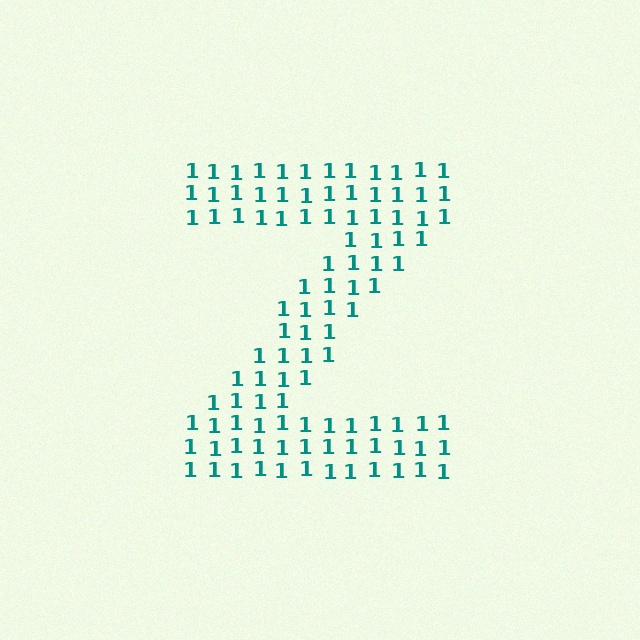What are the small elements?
The small elements are digit 1's.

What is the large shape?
The large shape is the letter Z.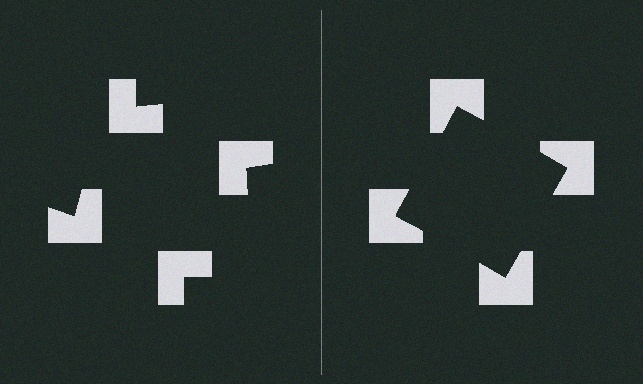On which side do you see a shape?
An illusory square appears on the right side. On the left side the wedge cuts are rotated, so no coherent shape forms.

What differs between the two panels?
The notched squares are positioned identically on both sides; only the wedge orientations differ. On the right they align to a square; on the left they are misaligned.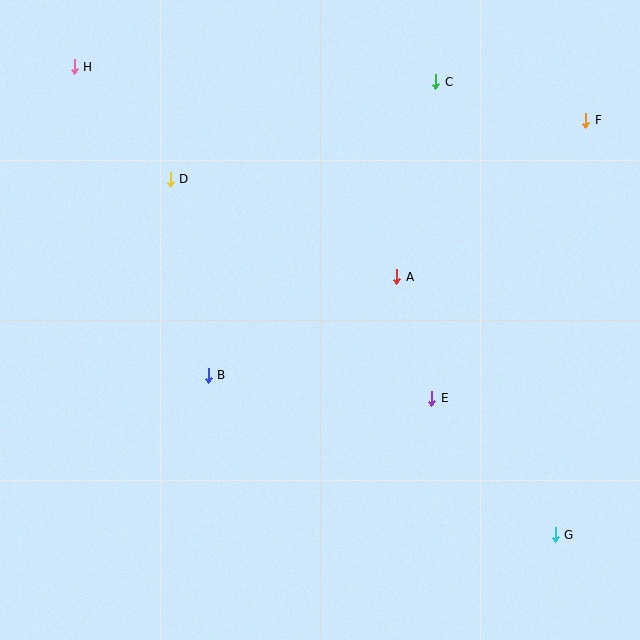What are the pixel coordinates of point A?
Point A is at (397, 277).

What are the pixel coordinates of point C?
Point C is at (436, 82).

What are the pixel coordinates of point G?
Point G is at (555, 535).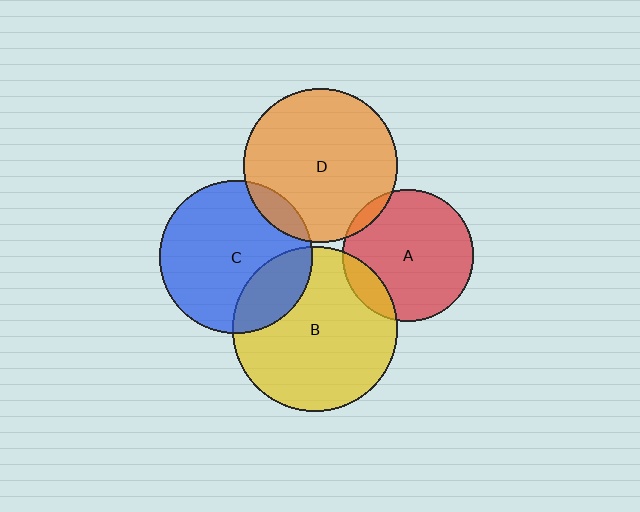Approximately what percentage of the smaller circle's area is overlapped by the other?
Approximately 25%.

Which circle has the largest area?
Circle B (yellow).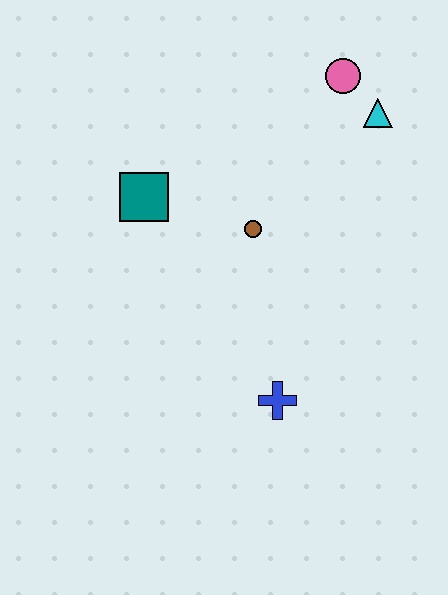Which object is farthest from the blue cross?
The pink circle is farthest from the blue cross.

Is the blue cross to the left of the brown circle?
No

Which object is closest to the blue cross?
The brown circle is closest to the blue cross.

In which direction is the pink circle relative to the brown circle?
The pink circle is above the brown circle.